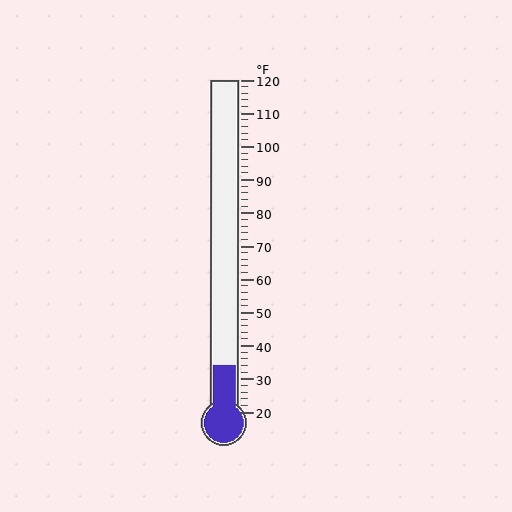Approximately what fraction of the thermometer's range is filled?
The thermometer is filled to approximately 15% of its range.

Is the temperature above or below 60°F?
The temperature is below 60°F.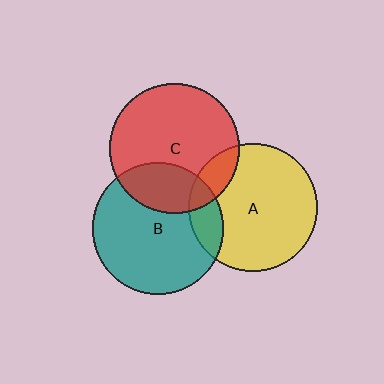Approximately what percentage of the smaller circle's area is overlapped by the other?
Approximately 25%.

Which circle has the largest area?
Circle B (teal).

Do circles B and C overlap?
Yes.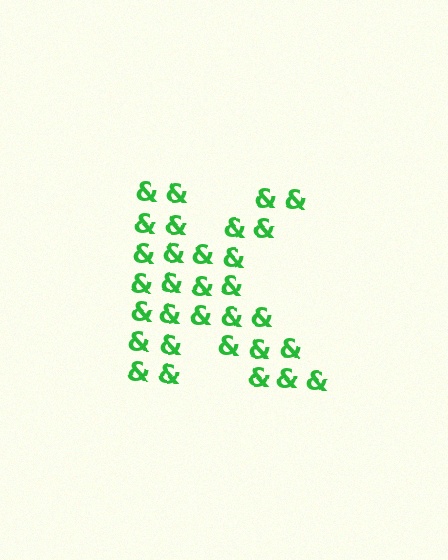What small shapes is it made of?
It is made of small ampersands.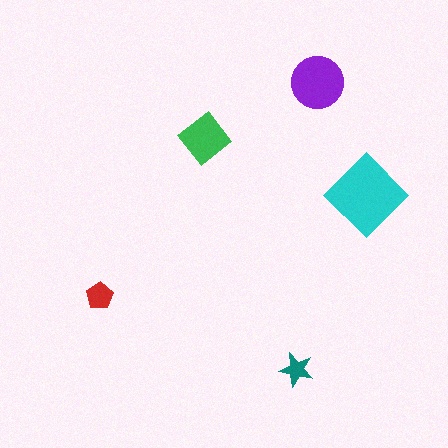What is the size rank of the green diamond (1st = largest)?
3rd.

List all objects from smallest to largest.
The teal star, the red pentagon, the green diamond, the purple circle, the cyan diamond.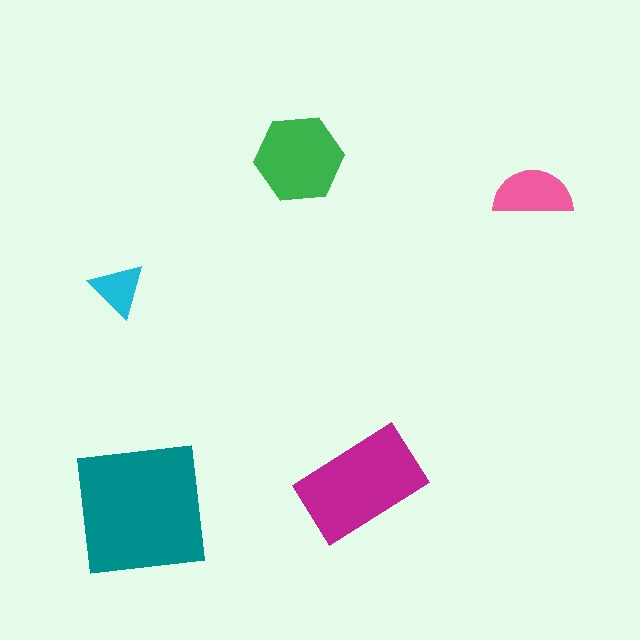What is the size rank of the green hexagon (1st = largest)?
3rd.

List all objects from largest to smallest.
The teal square, the magenta rectangle, the green hexagon, the pink semicircle, the cyan triangle.